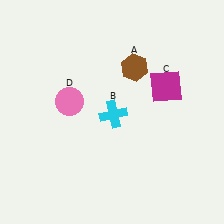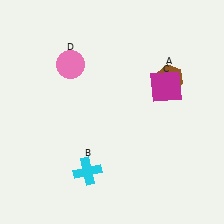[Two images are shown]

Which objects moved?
The objects that moved are: the brown hexagon (A), the cyan cross (B), the pink circle (D).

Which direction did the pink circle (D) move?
The pink circle (D) moved up.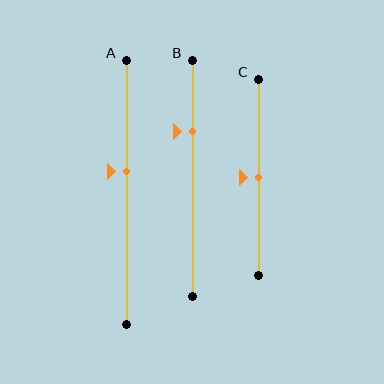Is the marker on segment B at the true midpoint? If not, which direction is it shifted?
No, the marker on segment B is shifted upward by about 20% of the segment length.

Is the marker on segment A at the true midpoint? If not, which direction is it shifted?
No, the marker on segment A is shifted upward by about 8% of the segment length.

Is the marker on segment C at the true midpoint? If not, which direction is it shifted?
Yes, the marker on segment C is at the true midpoint.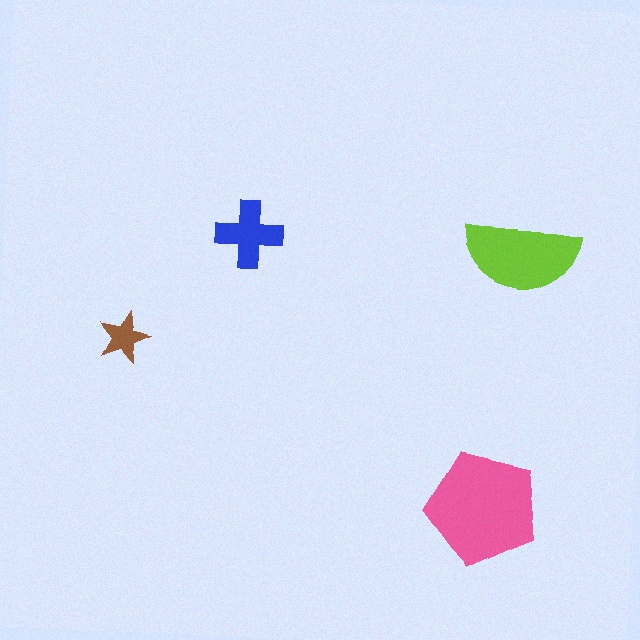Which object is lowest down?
The pink pentagon is bottommost.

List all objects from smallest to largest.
The brown star, the blue cross, the lime semicircle, the pink pentagon.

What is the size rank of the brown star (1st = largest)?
4th.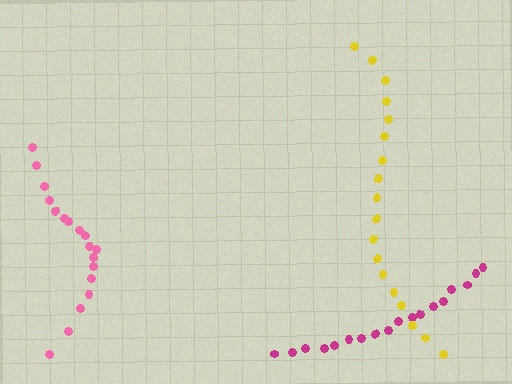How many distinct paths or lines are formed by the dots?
There are 3 distinct paths.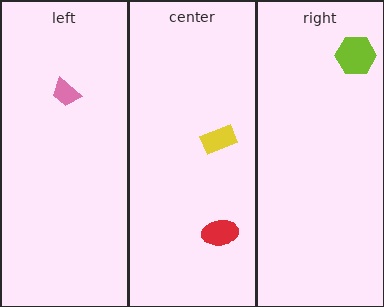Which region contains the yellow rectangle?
The center region.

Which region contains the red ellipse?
The center region.